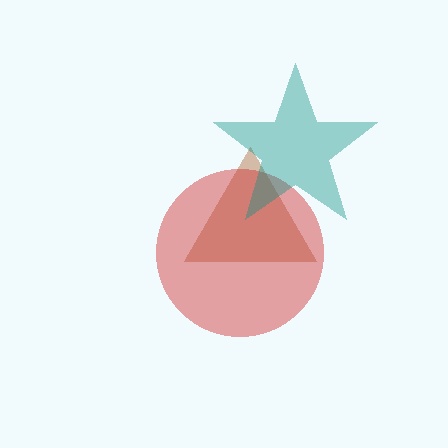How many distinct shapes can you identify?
There are 3 distinct shapes: a brown triangle, a red circle, a teal star.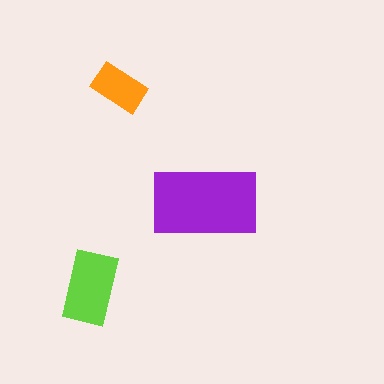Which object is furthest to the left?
The lime rectangle is leftmost.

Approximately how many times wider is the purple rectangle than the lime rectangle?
About 1.5 times wider.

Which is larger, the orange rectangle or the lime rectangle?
The lime one.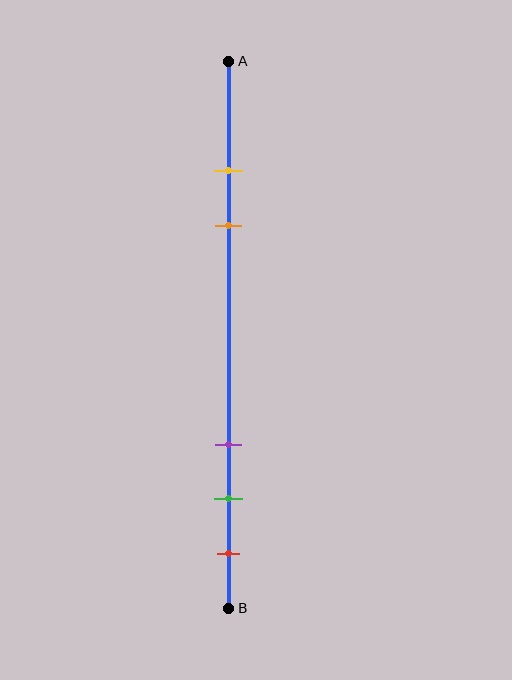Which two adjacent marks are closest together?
The yellow and orange marks are the closest adjacent pair.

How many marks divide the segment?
There are 5 marks dividing the segment.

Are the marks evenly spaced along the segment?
No, the marks are not evenly spaced.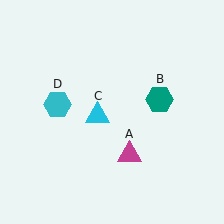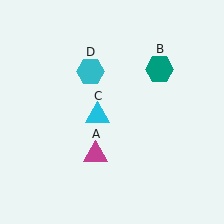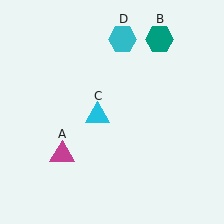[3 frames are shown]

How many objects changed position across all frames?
3 objects changed position: magenta triangle (object A), teal hexagon (object B), cyan hexagon (object D).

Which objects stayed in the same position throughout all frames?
Cyan triangle (object C) remained stationary.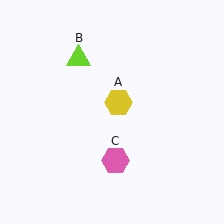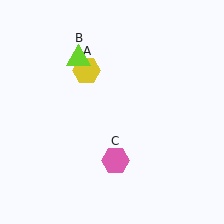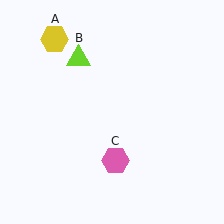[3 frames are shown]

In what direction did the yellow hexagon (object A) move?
The yellow hexagon (object A) moved up and to the left.